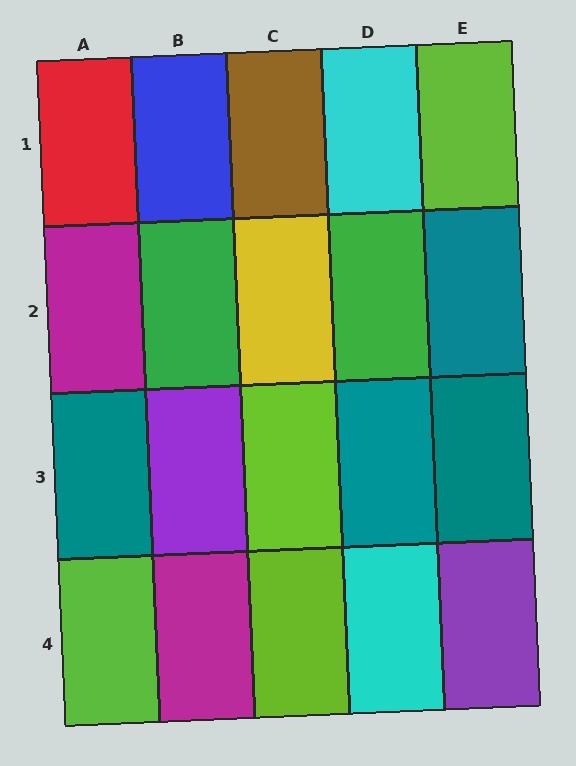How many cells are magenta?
2 cells are magenta.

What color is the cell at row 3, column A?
Teal.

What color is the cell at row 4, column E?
Purple.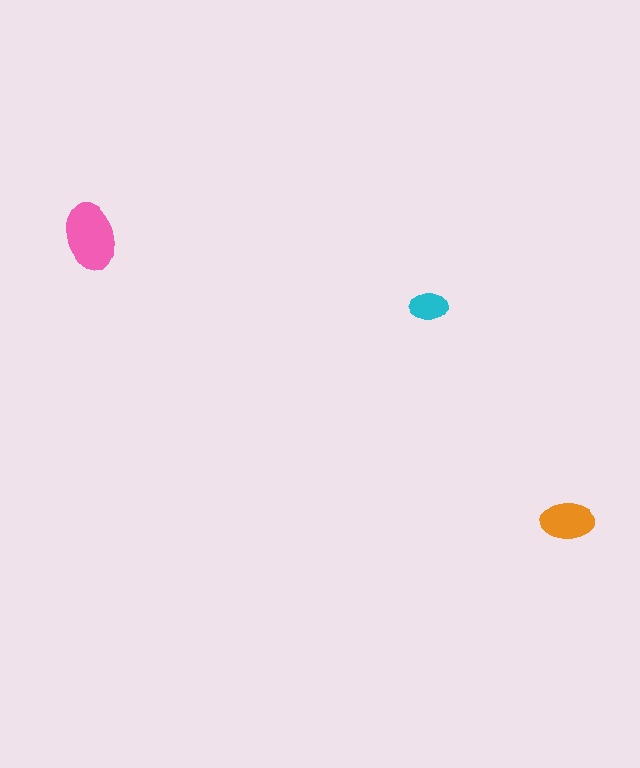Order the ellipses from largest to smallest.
the pink one, the orange one, the cyan one.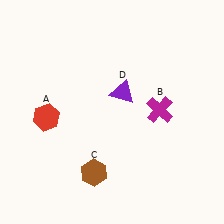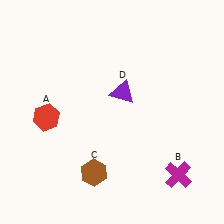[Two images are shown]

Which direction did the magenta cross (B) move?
The magenta cross (B) moved down.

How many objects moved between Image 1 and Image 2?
1 object moved between the two images.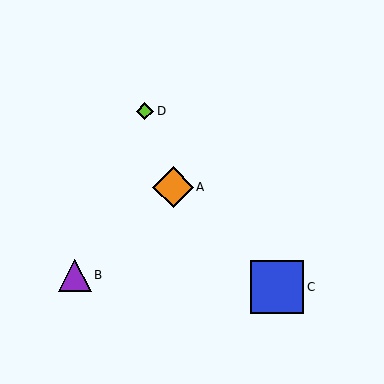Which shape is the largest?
The blue square (labeled C) is the largest.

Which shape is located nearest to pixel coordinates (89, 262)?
The purple triangle (labeled B) at (75, 275) is nearest to that location.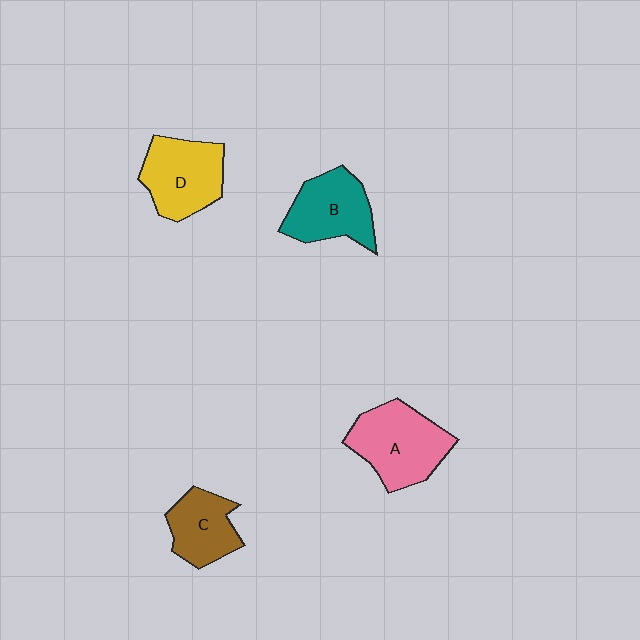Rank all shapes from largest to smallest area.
From largest to smallest: A (pink), D (yellow), B (teal), C (brown).